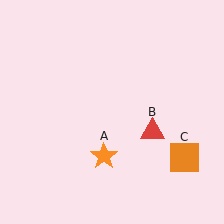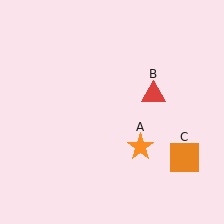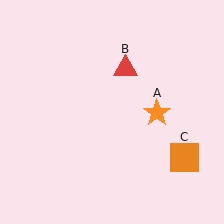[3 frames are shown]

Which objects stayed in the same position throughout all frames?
Orange square (object C) remained stationary.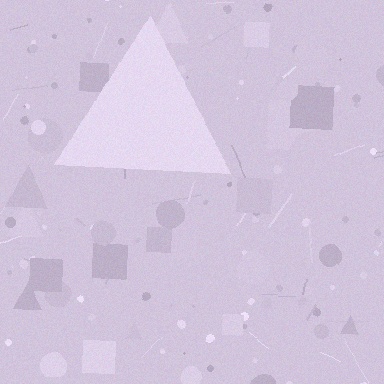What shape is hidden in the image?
A triangle is hidden in the image.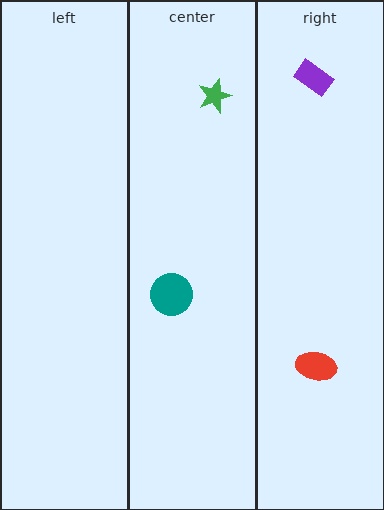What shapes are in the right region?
The red ellipse, the purple rectangle.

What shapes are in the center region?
The teal circle, the green star.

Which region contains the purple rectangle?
The right region.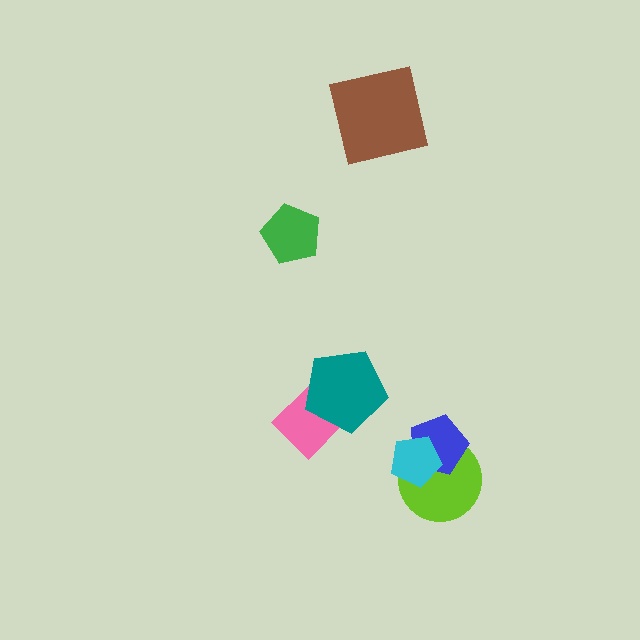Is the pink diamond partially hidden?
Yes, it is partially covered by another shape.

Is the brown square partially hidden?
No, no other shape covers it.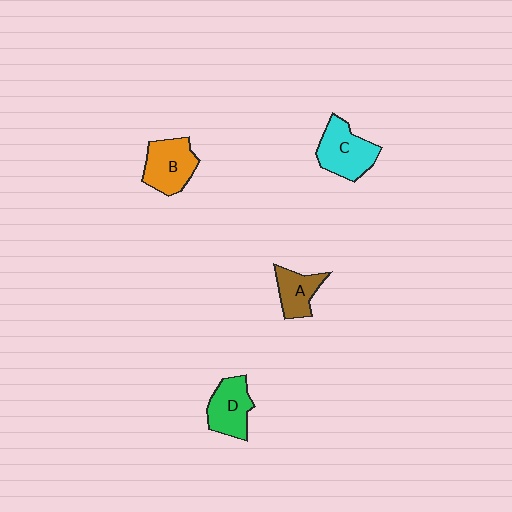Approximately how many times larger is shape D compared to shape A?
Approximately 1.3 times.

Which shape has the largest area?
Shape C (cyan).